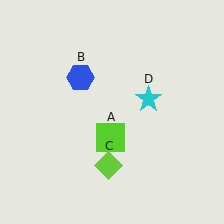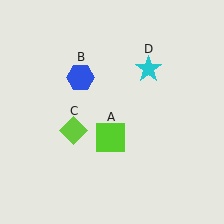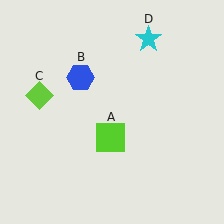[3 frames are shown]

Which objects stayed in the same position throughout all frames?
Lime square (object A) and blue hexagon (object B) remained stationary.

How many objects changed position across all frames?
2 objects changed position: lime diamond (object C), cyan star (object D).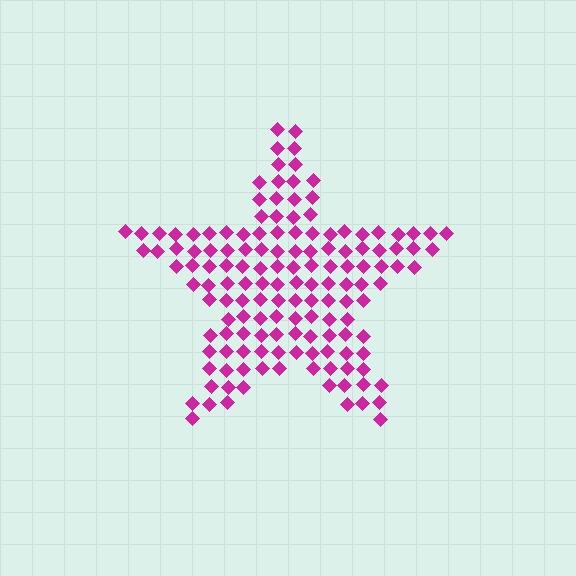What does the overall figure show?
The overall figure shows a star.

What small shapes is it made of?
It is made of small diamonds.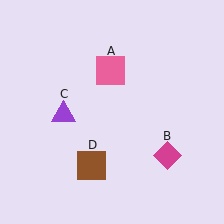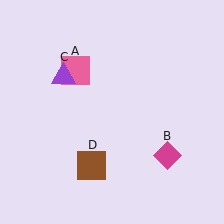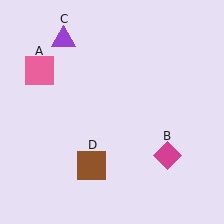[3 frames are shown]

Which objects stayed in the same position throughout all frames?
Magenta diamond (object B) and brown square (object D) remained stationary.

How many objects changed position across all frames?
2 objects changed position: pink square (object A), purple triangle (object C).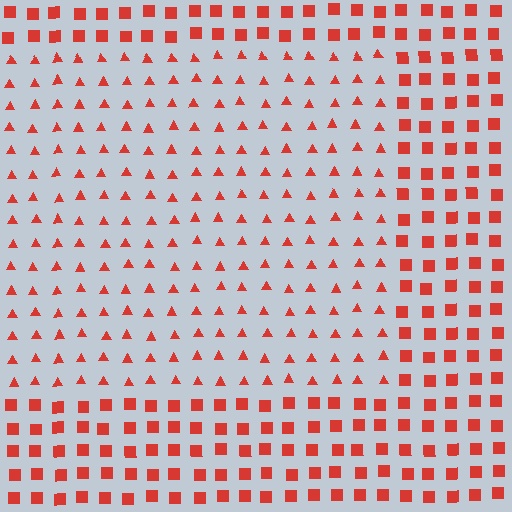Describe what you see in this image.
The image is filled with small red elements arranged in a uniform grid. A rectangle-shaped region contains triangles, while the surrounding area contains squares. The boundary is defined purely by the change in element shape.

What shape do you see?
I see a rectangle.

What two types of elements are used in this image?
The image uses triangles inside the rectangle region and squares outside it.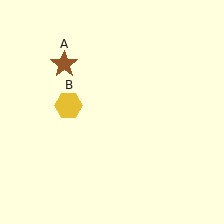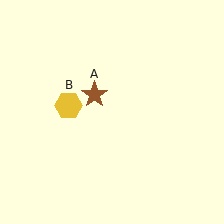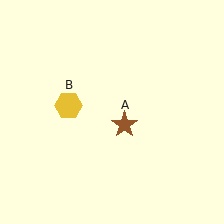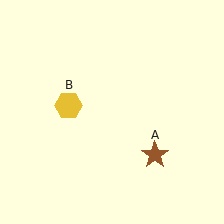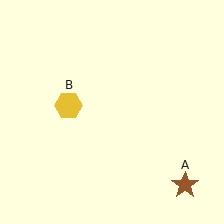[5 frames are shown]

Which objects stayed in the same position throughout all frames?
Yellow hexagon (object B) remained stationary.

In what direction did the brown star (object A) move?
The brown star (object A) moved down and to the right.